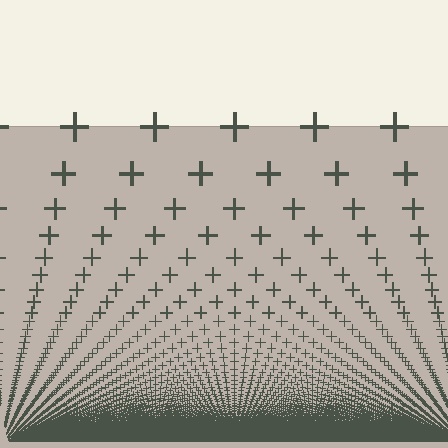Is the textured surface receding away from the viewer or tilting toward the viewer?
The surface appears to tilt toward the viewer. Texture elements get larger and sparser toward the top.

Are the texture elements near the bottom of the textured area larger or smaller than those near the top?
Smaller. The gradient is inverted — elements near the bottom are smaller and denser.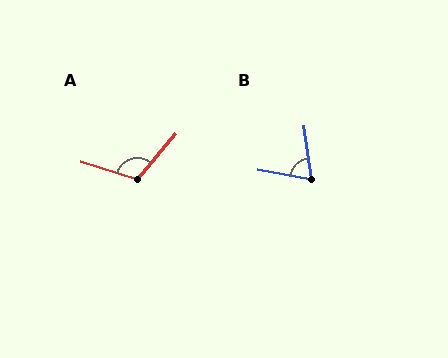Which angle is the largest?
A, at approximately 113 degrees.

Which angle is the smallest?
B, at approximately 73 degrees.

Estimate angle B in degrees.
Approximately 73 degrees.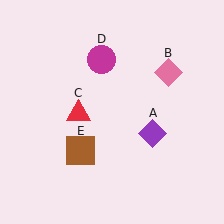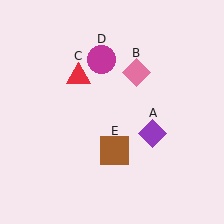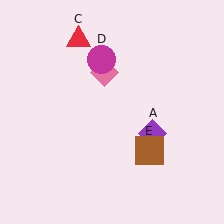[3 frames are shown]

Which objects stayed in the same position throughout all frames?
Purple diamond (object A) and magenta circle (object D) remained stationary.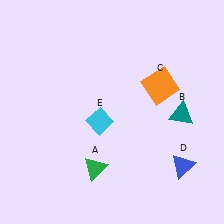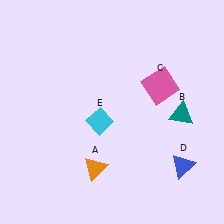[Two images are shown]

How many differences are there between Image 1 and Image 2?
There are 2 differences between the two images.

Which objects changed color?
A changed from green to orange. C changed from orange to pink.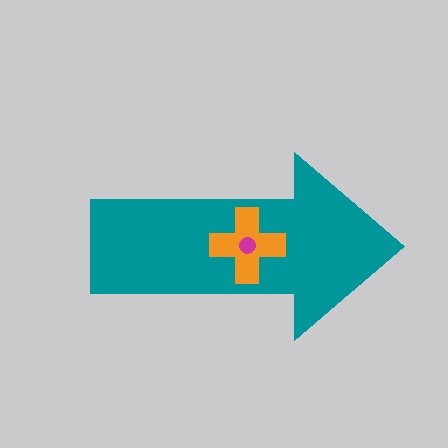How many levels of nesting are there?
3.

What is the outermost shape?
The teal arrow.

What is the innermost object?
The magenta circle.